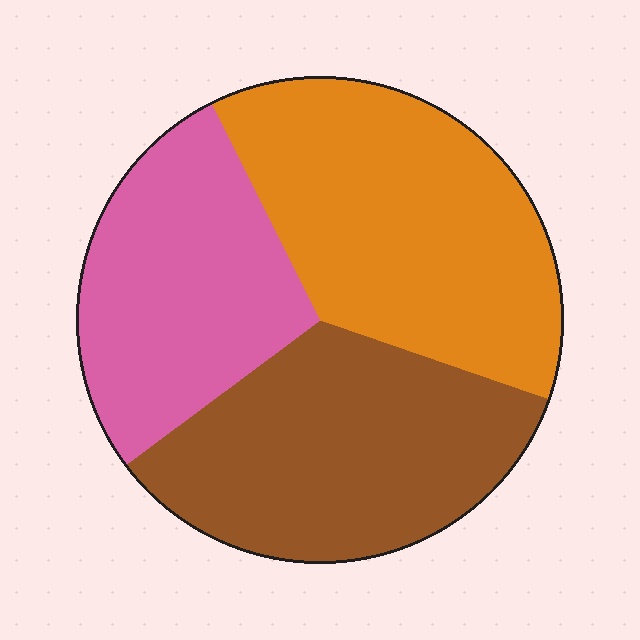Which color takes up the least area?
Pink, at roughly 30%.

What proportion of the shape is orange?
Orange covers 38% of the shape.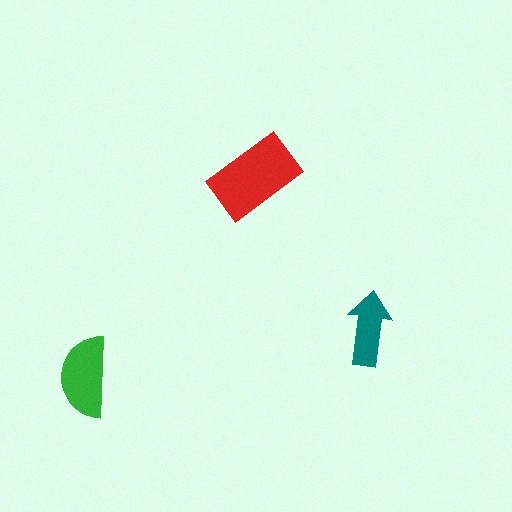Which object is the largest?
The red rectangle.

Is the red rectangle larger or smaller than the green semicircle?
Larger.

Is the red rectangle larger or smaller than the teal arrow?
Larger.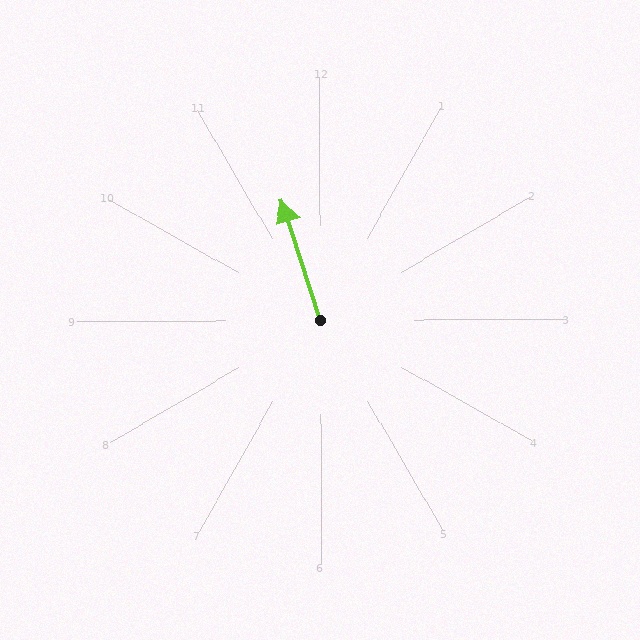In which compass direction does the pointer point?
North.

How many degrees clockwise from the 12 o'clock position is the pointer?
Approximately 342 degrees.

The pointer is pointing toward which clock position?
Roughly 11 o'clock.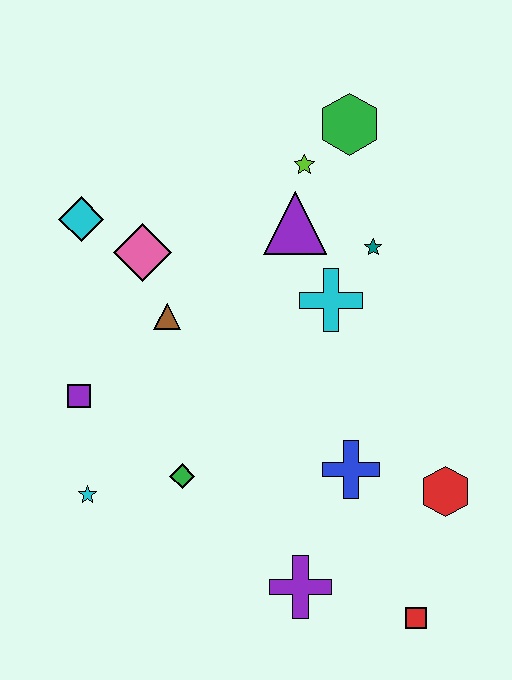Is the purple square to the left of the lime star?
Yes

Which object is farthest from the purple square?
The red square is farthest from the purple square.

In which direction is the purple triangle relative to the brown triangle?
The purple triangle is to the right of the brown triangle.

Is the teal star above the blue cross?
Yes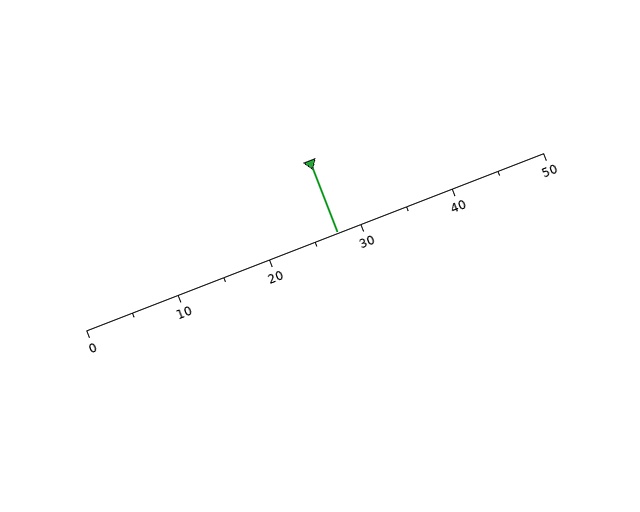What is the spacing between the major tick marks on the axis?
The major ticks are spaced 10 apart.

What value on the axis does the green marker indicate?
The marker indicates approximately 27.5.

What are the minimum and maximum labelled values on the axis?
The axis runs from 0 to 50.